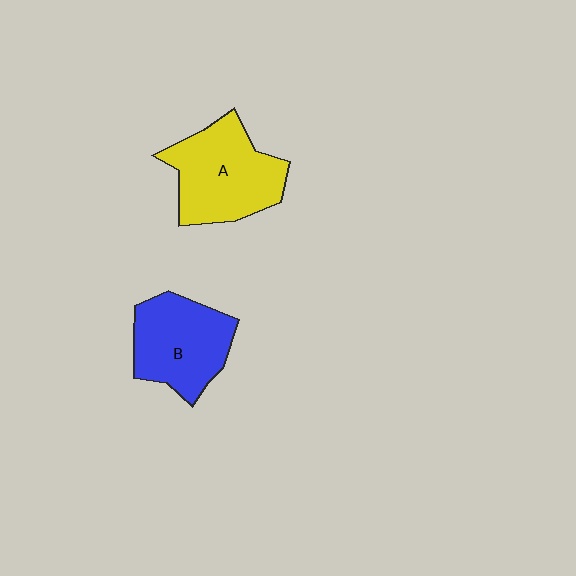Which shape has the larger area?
Shape A (yellow).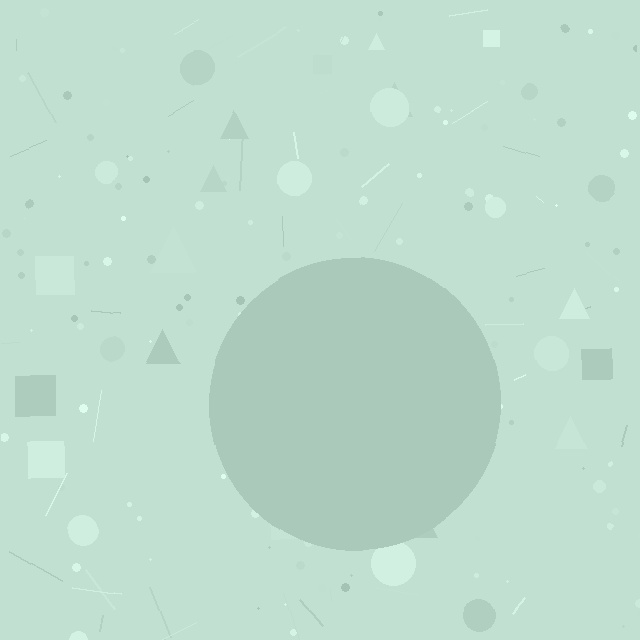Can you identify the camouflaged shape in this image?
The camouflaged shape is a circle.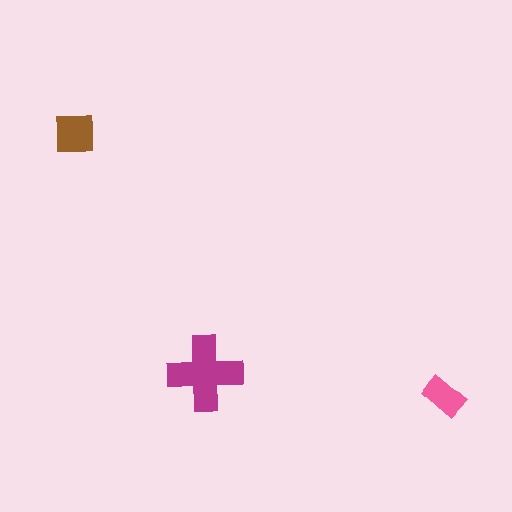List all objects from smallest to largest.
The pink rectangle, the brown square, the magenta cross.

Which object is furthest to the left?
The brown square is leftmost.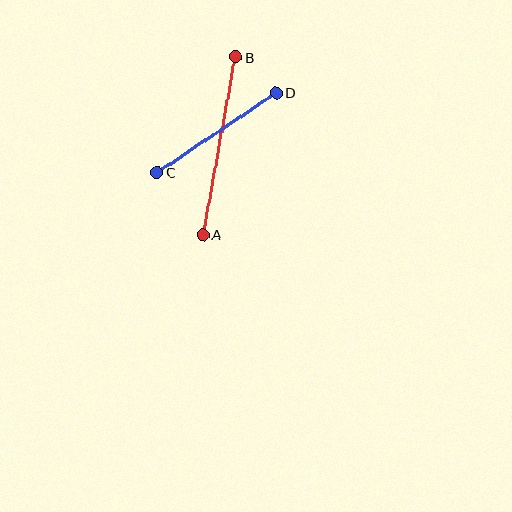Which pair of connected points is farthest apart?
Points A and B are farthest apart.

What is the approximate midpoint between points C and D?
The midpoint is at approximately (217, 133) pixels.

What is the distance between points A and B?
The distance is approximately 180 pixels.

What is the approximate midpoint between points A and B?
The midpoint is at approximately (219, 146) pixels.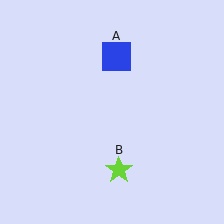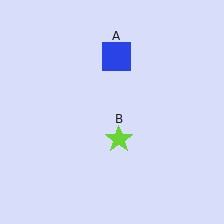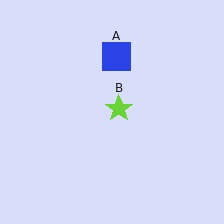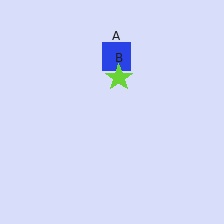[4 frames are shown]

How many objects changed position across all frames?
1 object changed position: lime star (object B).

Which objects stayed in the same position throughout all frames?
Blue square (object A) remained stationary.